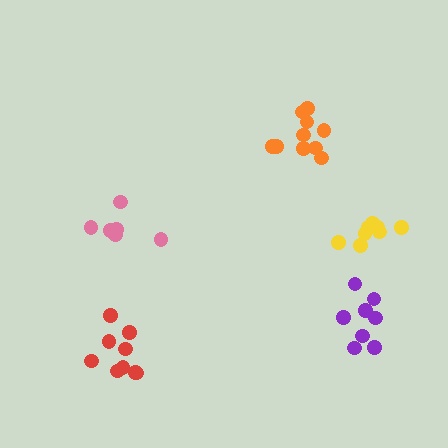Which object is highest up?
The orange cluster is topmost.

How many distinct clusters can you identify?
There are 5 distinct clusters.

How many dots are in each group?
Group 1: 10 dots, Group 2: 6 dots, Group 3: 9 dots, Group 4: 8 dots, Group 5: 8 dots (41 total).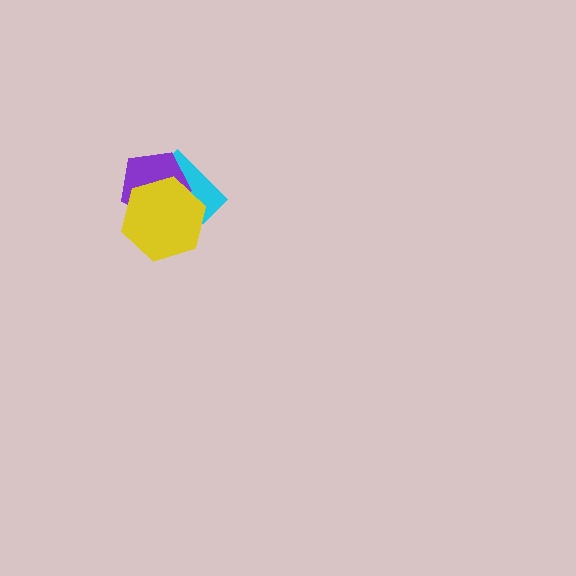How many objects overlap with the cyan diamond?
2 objects overlap with the cyan diamond.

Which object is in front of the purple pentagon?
The yellow hexagon is in front of the purple pentagon.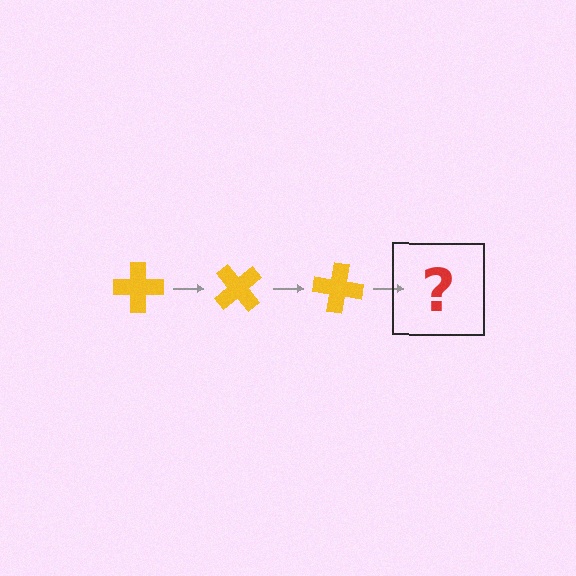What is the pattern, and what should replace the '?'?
The pattern is that the cross rotates 50 degrees each step. The '?' should be a yellow cross rotated 150 degrees.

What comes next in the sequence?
The next element should be a yellow cross rotated 150 degrees.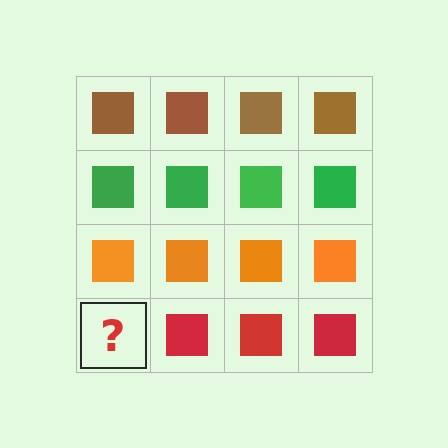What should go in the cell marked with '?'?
The missing cell should contain a red square.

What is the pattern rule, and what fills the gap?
The rule is that each row has a consistent color. The gap should be filled with a red square.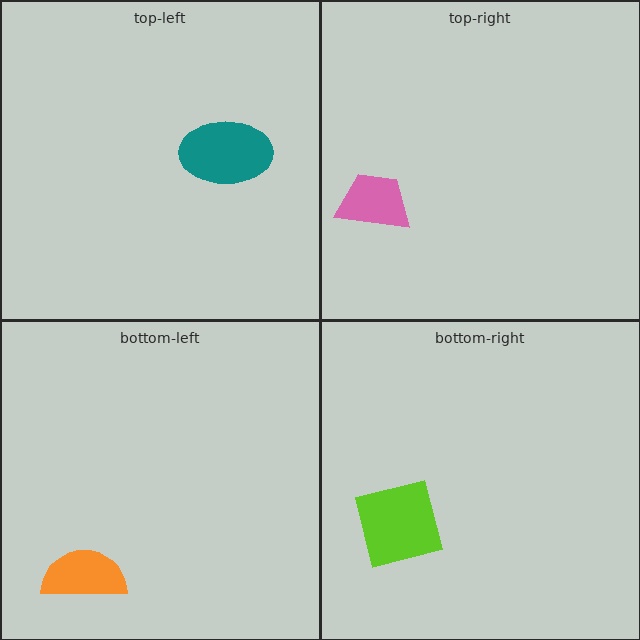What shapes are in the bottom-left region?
The orange semicircle.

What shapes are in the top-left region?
The teal ellipse.